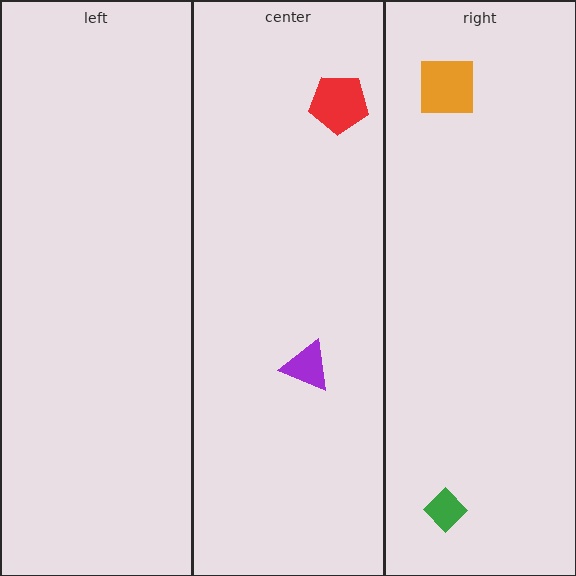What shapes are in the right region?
The orange square, the green diamond.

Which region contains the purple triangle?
The center region.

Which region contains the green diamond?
The right region.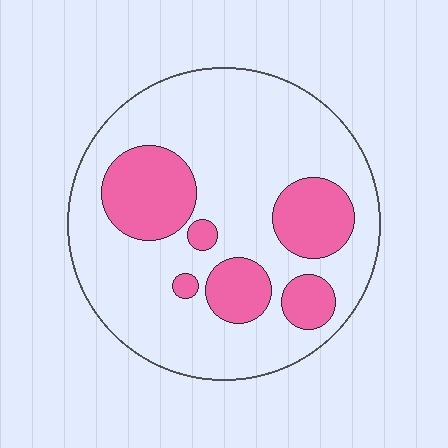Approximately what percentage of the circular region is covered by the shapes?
Approximately 25%.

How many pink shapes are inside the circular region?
6.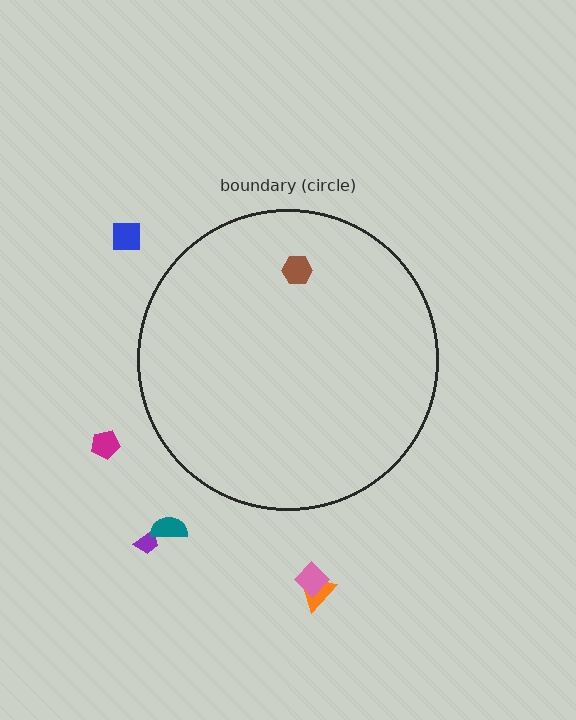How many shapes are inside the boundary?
1 inside, 6 outside.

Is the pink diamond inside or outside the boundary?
Outside.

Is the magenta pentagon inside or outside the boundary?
Outside.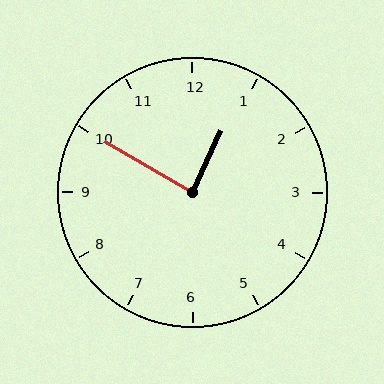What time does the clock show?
12:50.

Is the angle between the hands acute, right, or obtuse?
It is right.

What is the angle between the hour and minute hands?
Approximately 85 degrees.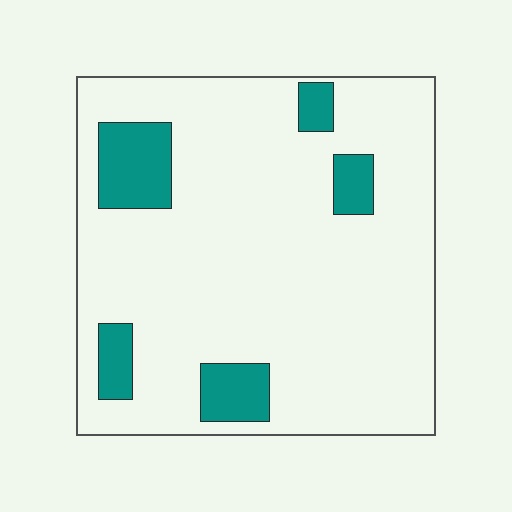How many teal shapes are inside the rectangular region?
5.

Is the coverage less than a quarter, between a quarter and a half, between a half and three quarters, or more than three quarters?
Less than a quarter.